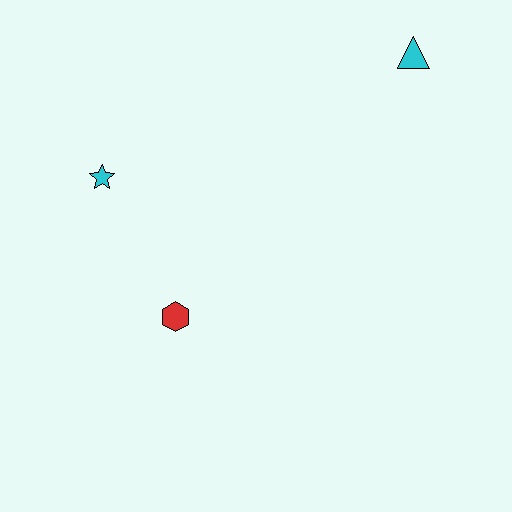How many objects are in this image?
There are 3 objects.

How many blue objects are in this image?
There are no blue objects.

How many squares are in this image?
There are no squares.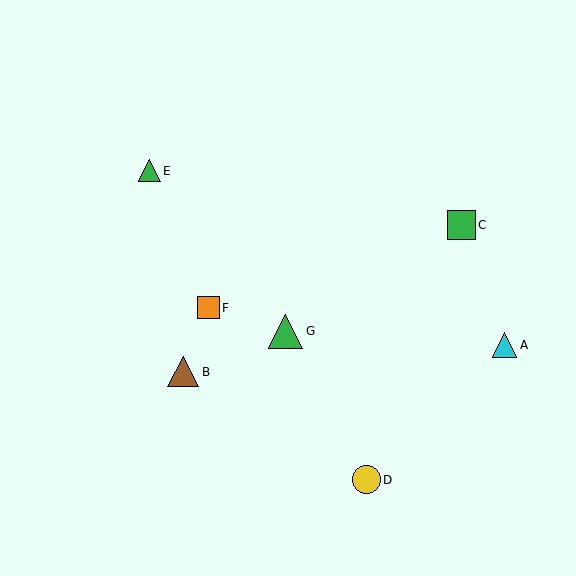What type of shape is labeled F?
Shape F is an orange square.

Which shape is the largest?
The green triangle (labeled G) is the largest.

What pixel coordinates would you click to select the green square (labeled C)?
Click at (461, 225) to select the green square C.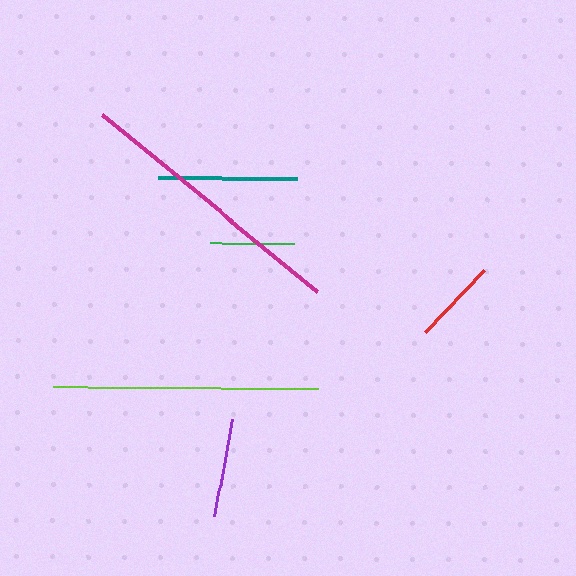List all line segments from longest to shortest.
From longest to shortest: magenta, lime, teal, purple, red, green.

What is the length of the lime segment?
The lime segment is approximately 266 pixels long.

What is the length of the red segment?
The red segment is approximately 86 pixels long.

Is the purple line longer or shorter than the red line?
The purple line is longer than the red line.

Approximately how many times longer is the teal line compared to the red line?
The teal line is approximately 1.6 times the length of the red line.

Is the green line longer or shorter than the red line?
The red line is longer than the green line.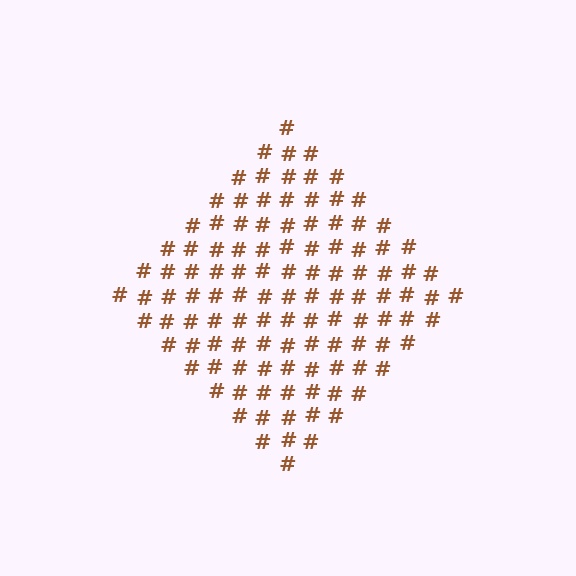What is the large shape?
The large shape is a diamond.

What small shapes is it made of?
It is made of small hash symbols.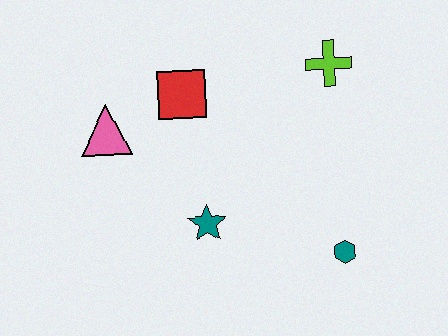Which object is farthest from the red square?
The teal hexagon is farthest from the red square.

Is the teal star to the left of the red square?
No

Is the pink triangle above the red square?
No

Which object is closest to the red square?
The pink triangle is closest to the red square.